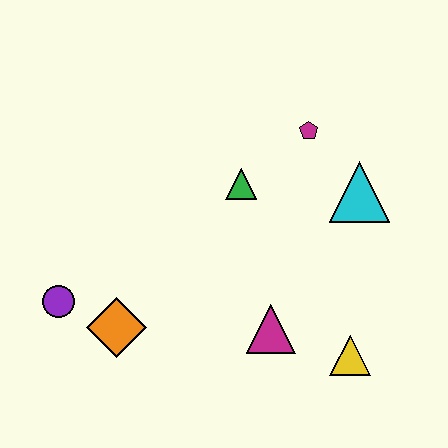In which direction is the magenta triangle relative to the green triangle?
The magenta triangle is below the green triangle.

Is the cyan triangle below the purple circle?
No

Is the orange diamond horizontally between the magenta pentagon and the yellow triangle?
No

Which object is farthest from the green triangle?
The purple circle is farthest from the green triangle.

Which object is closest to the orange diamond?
The purple circle is closest to the orange diamond.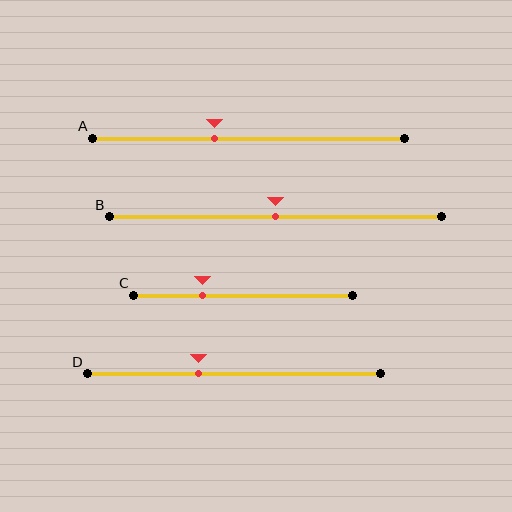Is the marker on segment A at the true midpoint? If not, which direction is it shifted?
No, the marker on segment A is shifted to the left by about 11% of the segment length.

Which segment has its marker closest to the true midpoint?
Segment B has its marker closest to the true midpoint.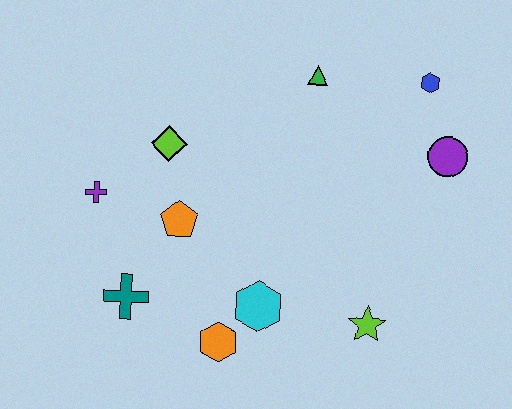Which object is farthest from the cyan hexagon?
The blue hexagon is farthest from the cyan hexagon.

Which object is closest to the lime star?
The cyan hexagon is closest to the lime star.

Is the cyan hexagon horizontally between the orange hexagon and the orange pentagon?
No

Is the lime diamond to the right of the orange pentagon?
No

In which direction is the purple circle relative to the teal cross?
The purple circle is to the right of the teal cross.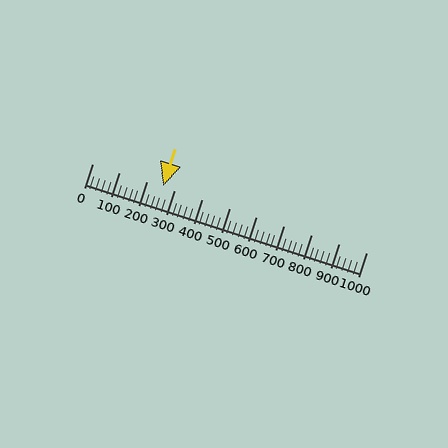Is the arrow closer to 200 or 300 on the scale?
The arrow is closer to 300.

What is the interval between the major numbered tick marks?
The major tick marks are spaced 100 units apart.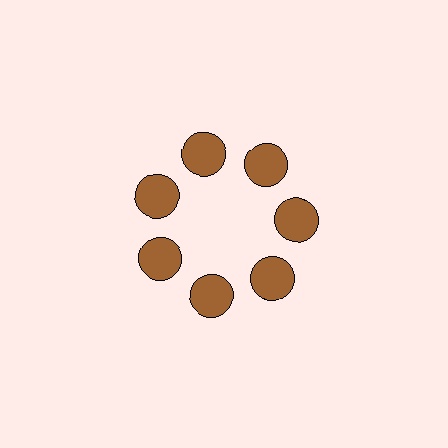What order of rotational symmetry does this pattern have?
This pattern has 7-fold rotational symmetry.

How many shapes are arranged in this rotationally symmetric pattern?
There are 7 shapes, arranged in 7 groups of 1.